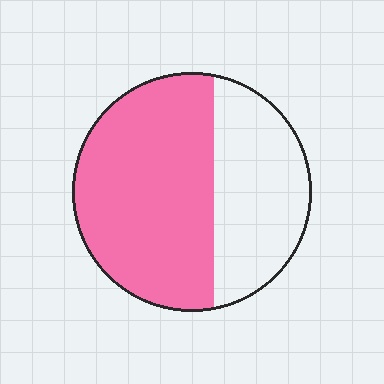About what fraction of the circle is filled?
About five eighths (5/8).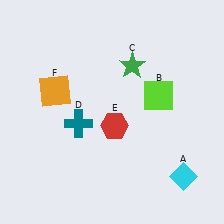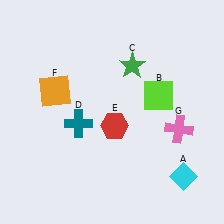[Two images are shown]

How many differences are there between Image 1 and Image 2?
There is 1 difference between the two images.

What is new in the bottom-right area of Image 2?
A pink cross (G) was added in the bottom-right area of Image 2.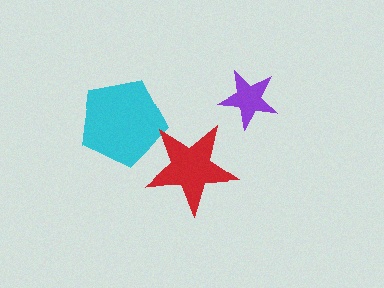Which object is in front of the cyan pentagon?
The red star is in front of the cyan pentagon.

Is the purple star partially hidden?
No, no other shape covers it.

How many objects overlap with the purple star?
0 objects overlap with the purple star.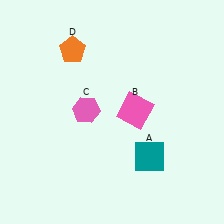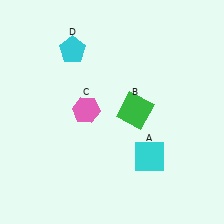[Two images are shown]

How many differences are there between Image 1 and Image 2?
There are 3 differences between the two images.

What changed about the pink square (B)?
In Image 1, B is pink. In Image 2, it changed to green.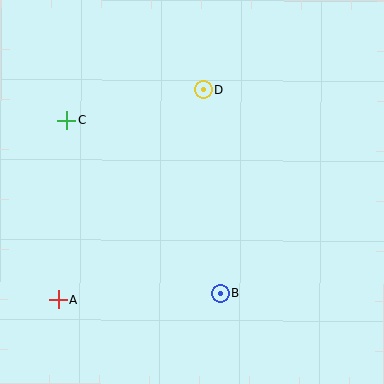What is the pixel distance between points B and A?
The distance between B and A is 162 pixels.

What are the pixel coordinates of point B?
Point B is at (221, 294).